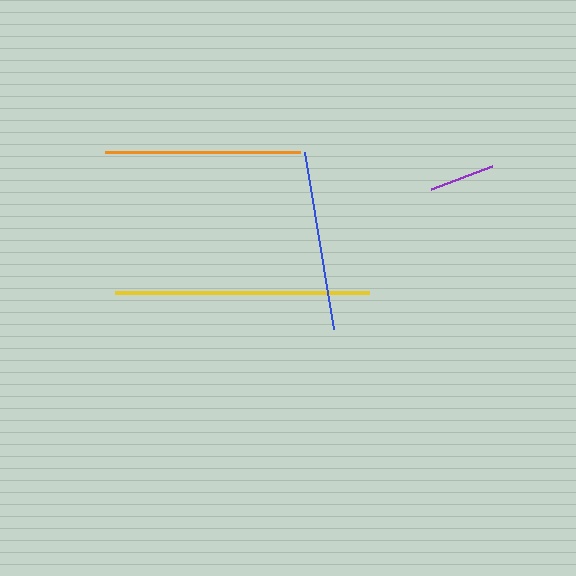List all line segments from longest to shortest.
From longest to shortest: yellow, orange, blue, purple.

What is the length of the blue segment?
The blue segment is approximately 179 pixels long.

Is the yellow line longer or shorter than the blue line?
The yellow line is longer than the blue line.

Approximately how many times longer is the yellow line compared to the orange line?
The yellow line is approximately 1.3 times the length of the orange line.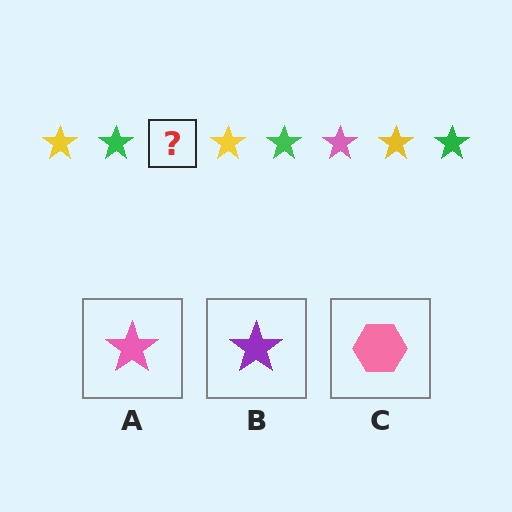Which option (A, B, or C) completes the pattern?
A.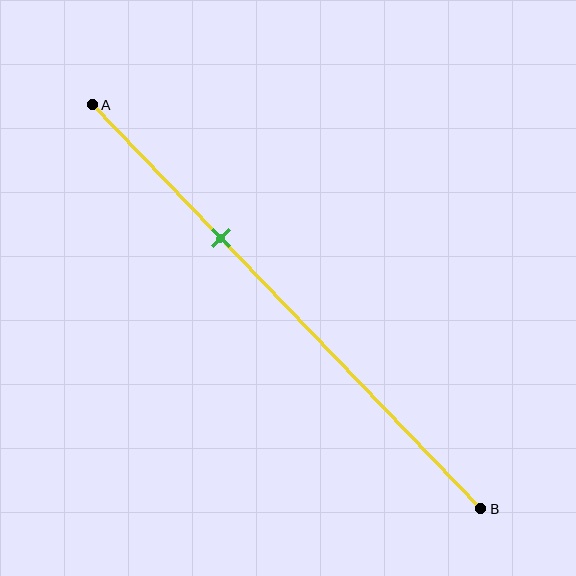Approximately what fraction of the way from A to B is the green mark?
The green mark is approximately 35% of the way from A to B.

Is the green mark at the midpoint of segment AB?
No, the mark is at about 35% from A, not at the 50% midpoint.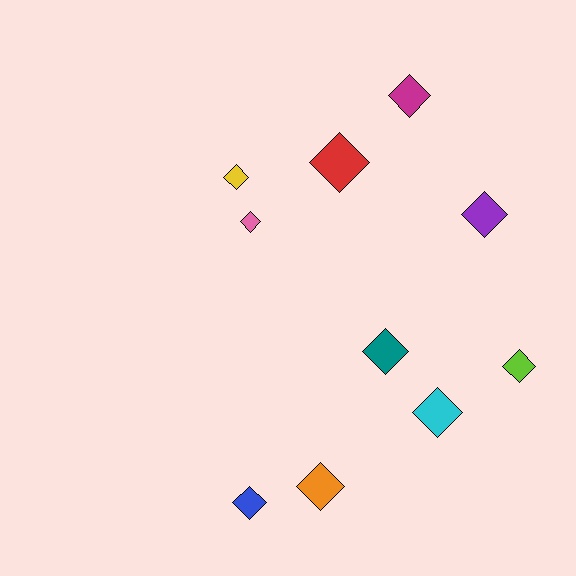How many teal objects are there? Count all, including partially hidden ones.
There is 1 teal object.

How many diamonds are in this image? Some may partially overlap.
There are 10 diamonds.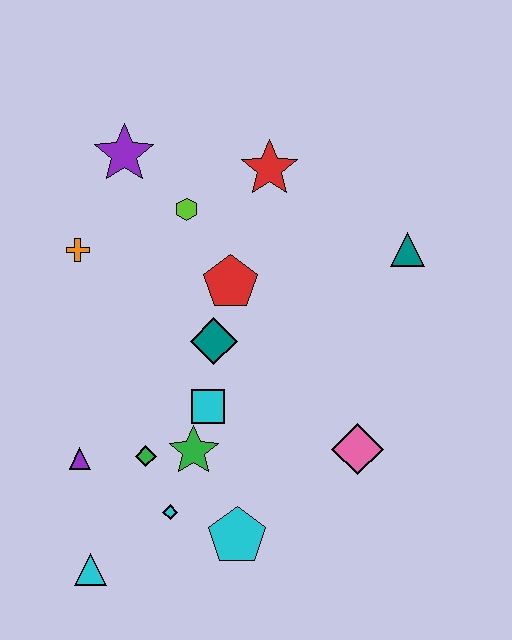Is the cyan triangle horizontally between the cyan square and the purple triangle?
Yes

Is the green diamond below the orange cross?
Yes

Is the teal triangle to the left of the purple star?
No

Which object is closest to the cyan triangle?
The cyan diamond is closest to the cyan triangle.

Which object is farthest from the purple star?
The cyan triangle is farthest from the purple star.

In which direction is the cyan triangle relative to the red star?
The cyan triangle is below the red star.